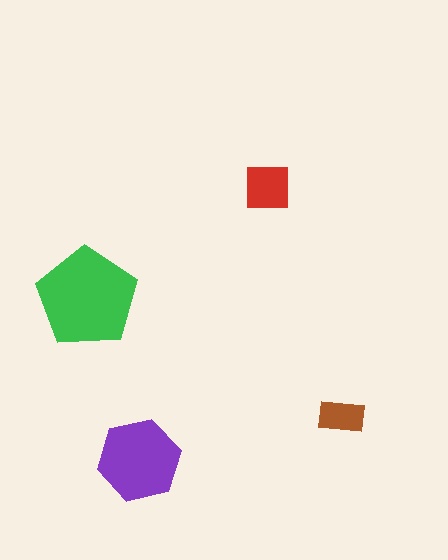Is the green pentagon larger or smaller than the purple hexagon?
Larger.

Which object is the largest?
The green pentagon.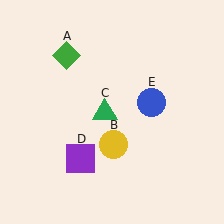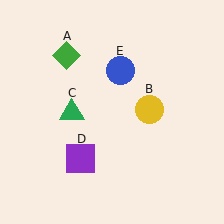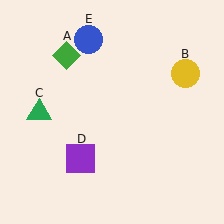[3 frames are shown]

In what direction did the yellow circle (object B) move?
The yellow circle (object B) moved up and to the right.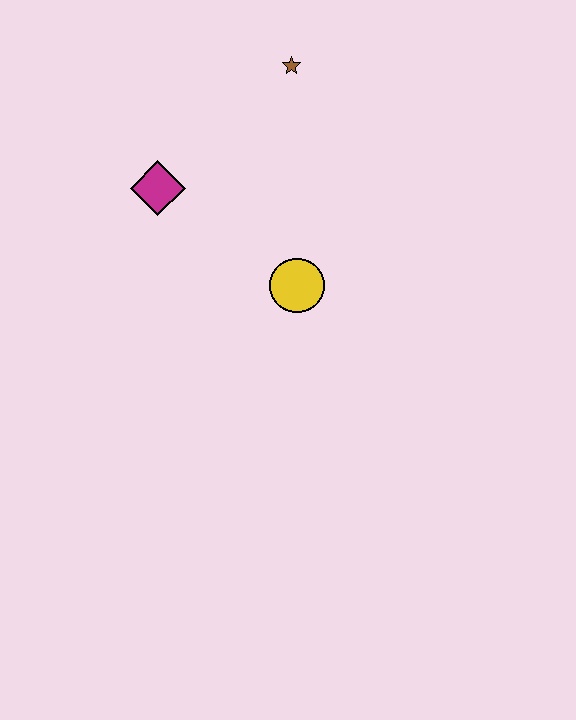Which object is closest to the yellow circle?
The magenta diamond is closest to the yellow circle.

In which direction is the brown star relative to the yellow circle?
The brown star is above the yellow circle.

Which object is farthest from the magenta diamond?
The brown star is farthest from the magenta diamond.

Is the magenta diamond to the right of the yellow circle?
No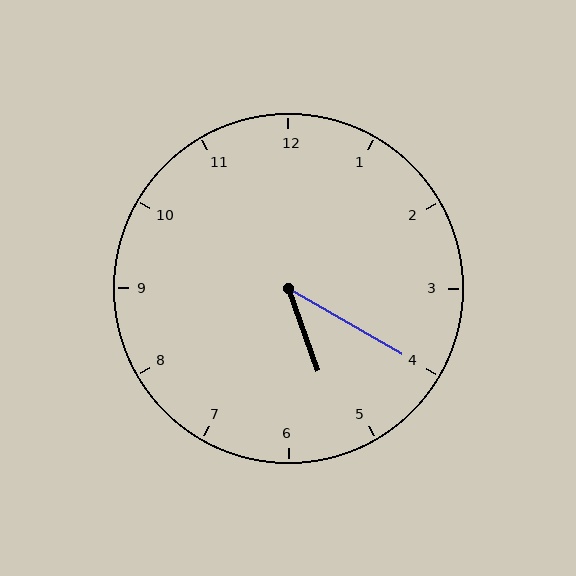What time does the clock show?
5:20.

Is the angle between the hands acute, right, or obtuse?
It is acute.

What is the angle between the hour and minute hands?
Approximately 40 degrees.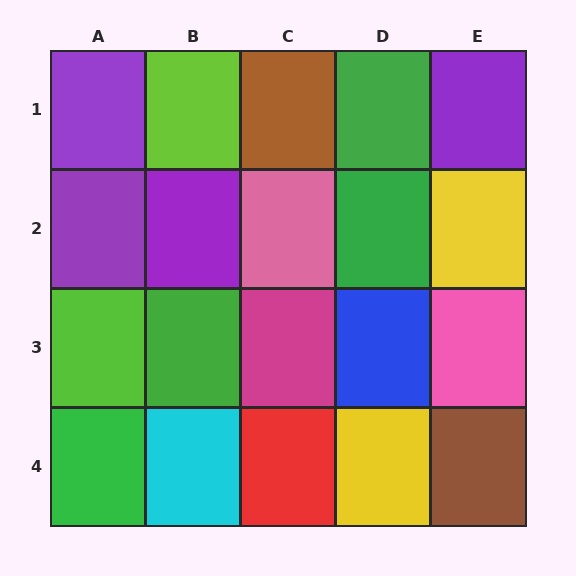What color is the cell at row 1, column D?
Green.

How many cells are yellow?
2 cells are yellow.